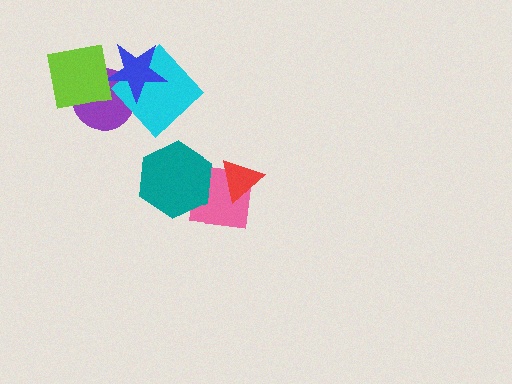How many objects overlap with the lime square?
2 objects overlap with the lime square.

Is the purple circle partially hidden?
Yes, it is partially covered by another shape.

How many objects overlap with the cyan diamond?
2 objects overlap with the cyan diamond.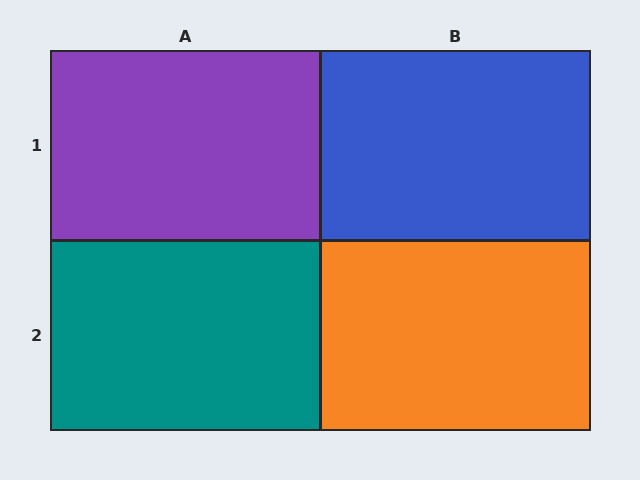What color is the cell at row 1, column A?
Purple.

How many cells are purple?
1 cell is purple.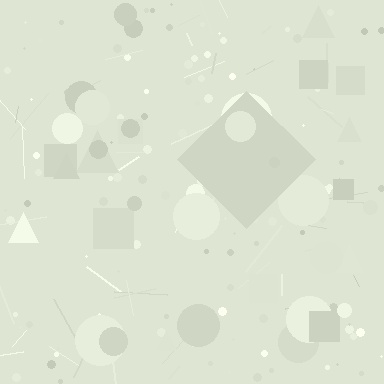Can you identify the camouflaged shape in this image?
The camouflaged shape is a diamond.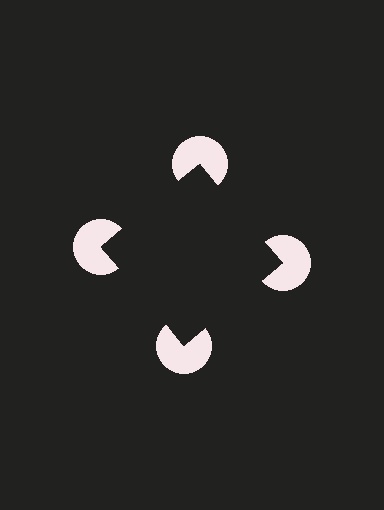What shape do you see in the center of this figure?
An illusory square — its edges are inferred from the aligned wedge cuts in the pac-man discs, not physically drawn.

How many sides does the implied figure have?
4 sides.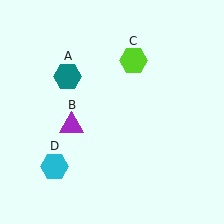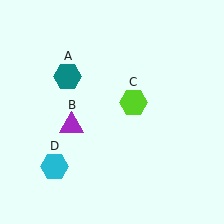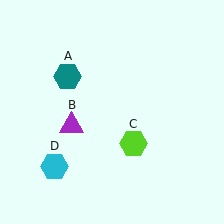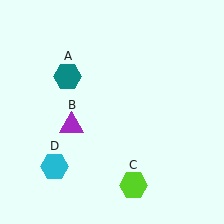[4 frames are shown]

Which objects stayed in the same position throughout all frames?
Teal hexagon (object A) and purple triangle (object B) and cyan hexagon (object D) remained stationary.